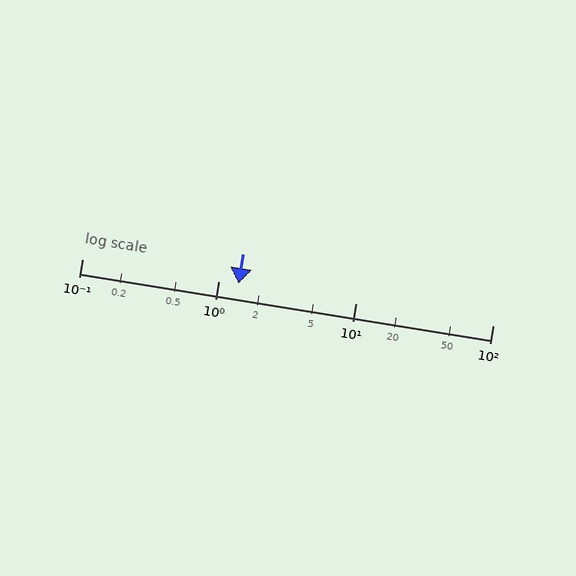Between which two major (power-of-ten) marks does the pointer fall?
The pointer is between 1 and 10.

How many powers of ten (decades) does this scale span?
The scale spans 3 decades, from 0.1 to 100.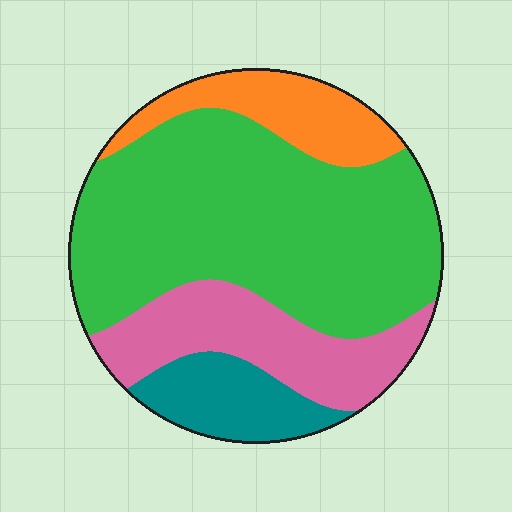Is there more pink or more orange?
Pink.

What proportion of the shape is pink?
Pink takes up about one fifth (1/5) of the shape.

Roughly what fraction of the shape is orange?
Orange covers 13% of the shape.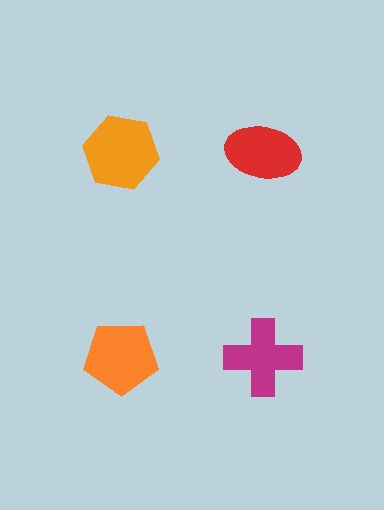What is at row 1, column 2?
A red ellipse.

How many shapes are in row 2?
2 shapes.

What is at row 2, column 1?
An orange pentagon.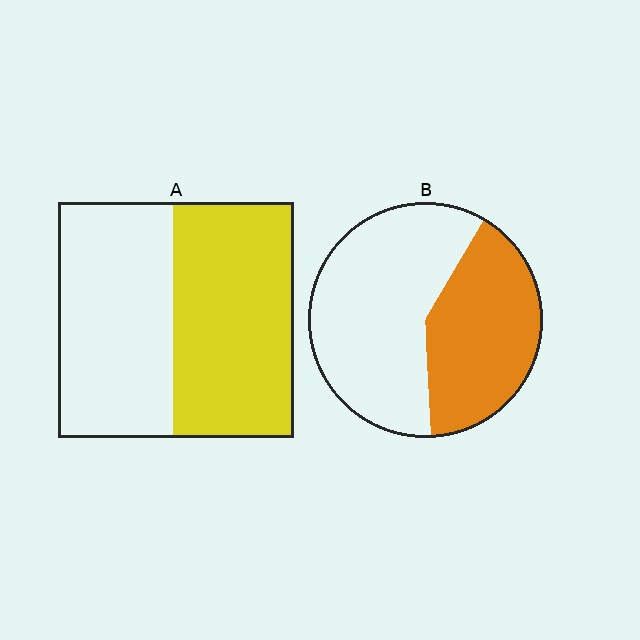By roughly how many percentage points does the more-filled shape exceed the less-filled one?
By roughly 10 percentage points (A over B).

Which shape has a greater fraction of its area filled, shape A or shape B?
Shape A.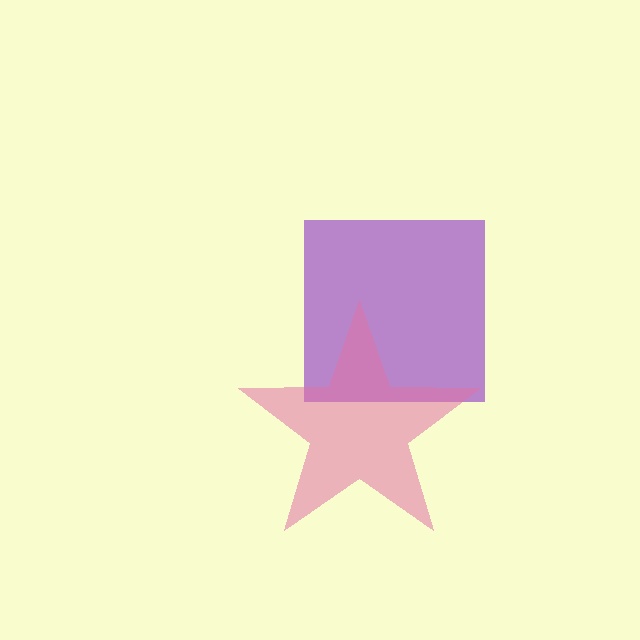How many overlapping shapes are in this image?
There are 2 overlapping shapes in the image.